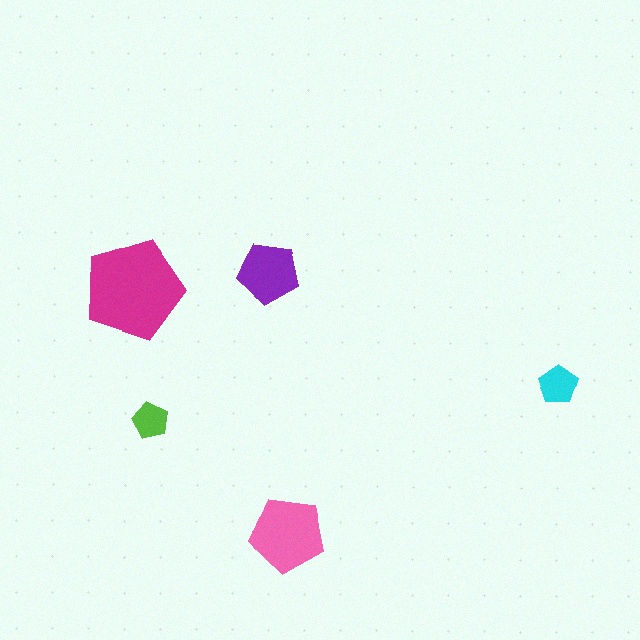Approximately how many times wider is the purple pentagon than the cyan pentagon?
About 1.5 times wider.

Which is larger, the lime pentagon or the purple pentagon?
The purple one.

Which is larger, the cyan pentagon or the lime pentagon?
The cyan one.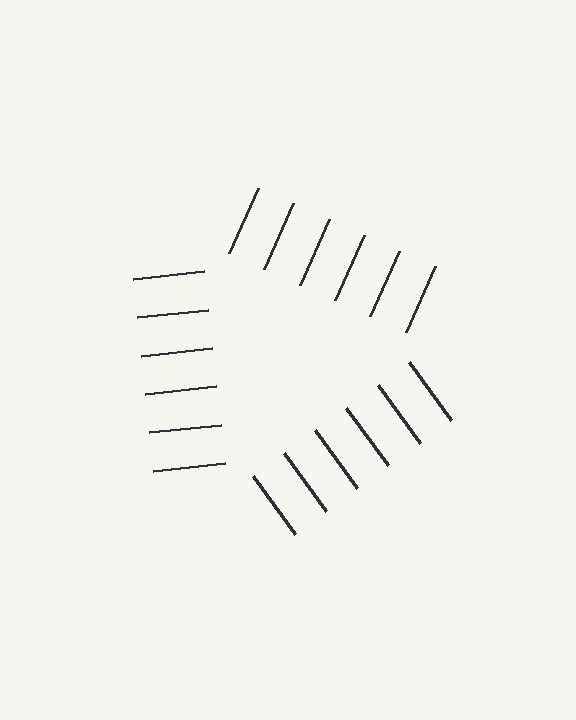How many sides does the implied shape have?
3 sides — the line-ends trace a triangle.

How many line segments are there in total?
18 — 6 along each of the 3 edges.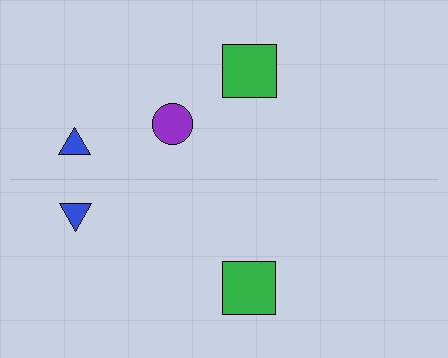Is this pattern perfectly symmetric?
No, the pattern is not perfectly symmetric. A purple circle is missing from the bottom side.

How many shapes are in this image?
There are 5 shapes in this image.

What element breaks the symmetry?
A purple circle is missing from the bottom side.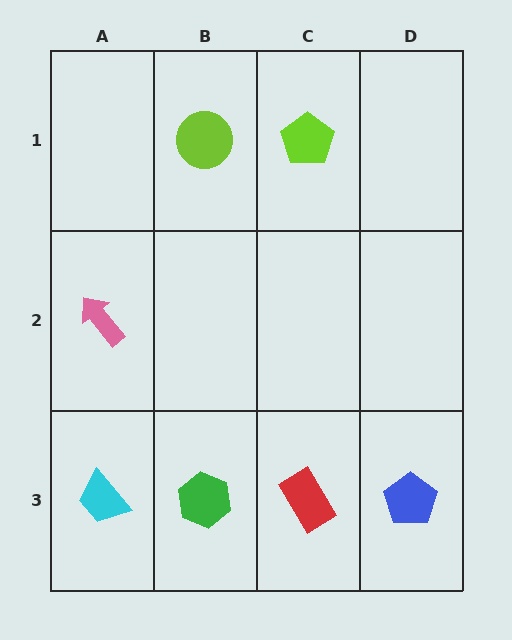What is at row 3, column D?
A blue pentagon.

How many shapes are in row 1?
2 shapes.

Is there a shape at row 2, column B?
No, that cell is empty.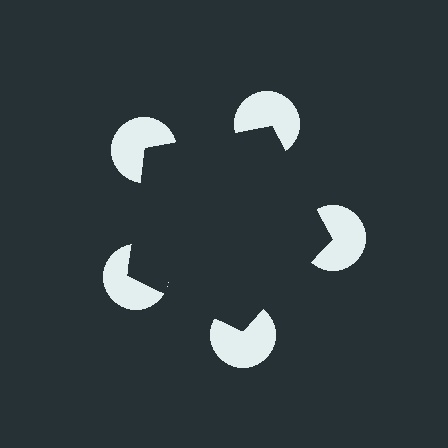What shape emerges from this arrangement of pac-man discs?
An illusory pentagon — its edges are inferred from the aligned wedge cuts in the pac-man discs, not physically drawn.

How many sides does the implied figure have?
5 sides.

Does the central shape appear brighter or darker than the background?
It typically appears slightly darker than the background, even though no actual brightness change is drawn.